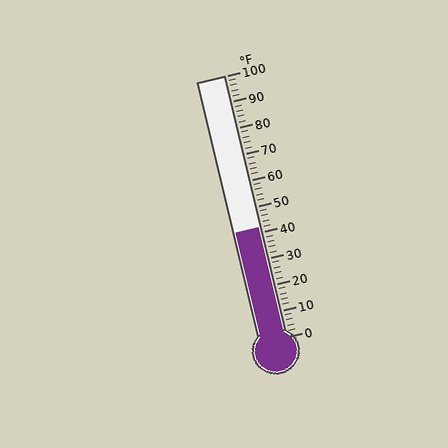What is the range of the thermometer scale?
The thermometer scale ranges from 0°F to 100°F.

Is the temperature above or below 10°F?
The temperature is above 10°F.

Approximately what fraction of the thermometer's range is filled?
The thermometer is filled to approximately 40% of its range.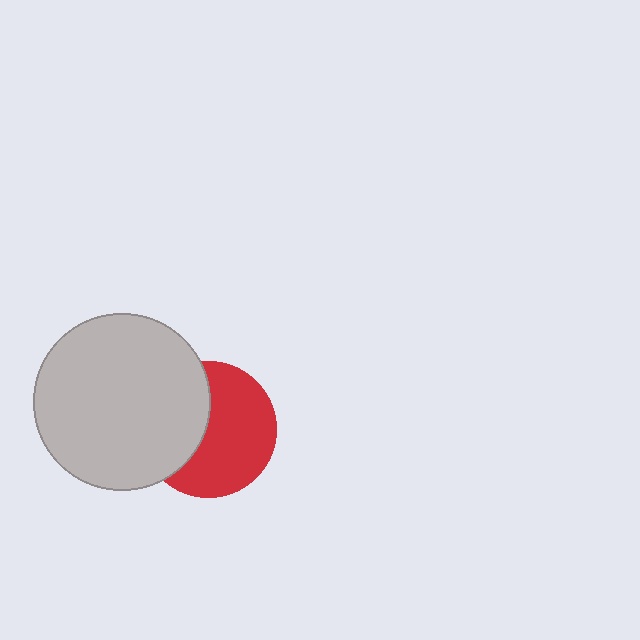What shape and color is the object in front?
The object in front is a light gray circle.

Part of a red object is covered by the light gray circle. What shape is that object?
It is a circle.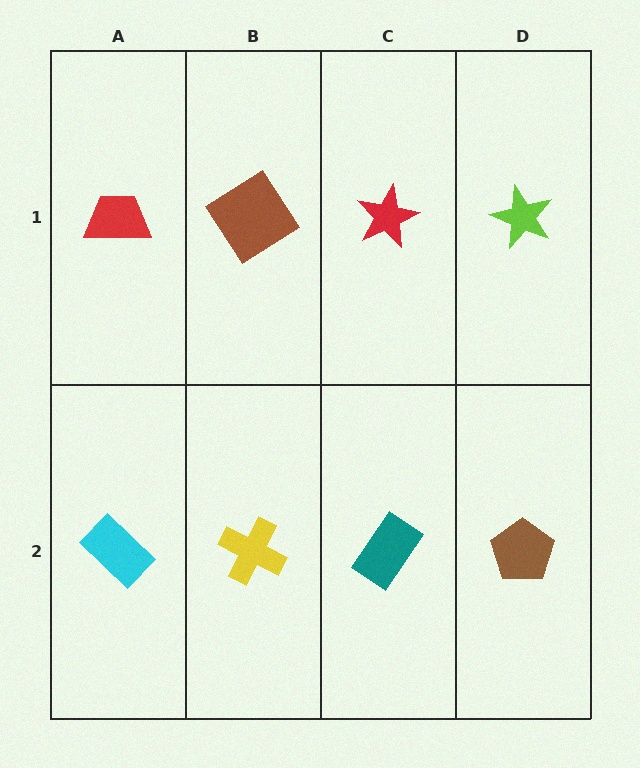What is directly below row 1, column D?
A brown pentagon.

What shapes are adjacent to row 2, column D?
A lime star (row 1, column D), a teal rectangle (row 2, column C).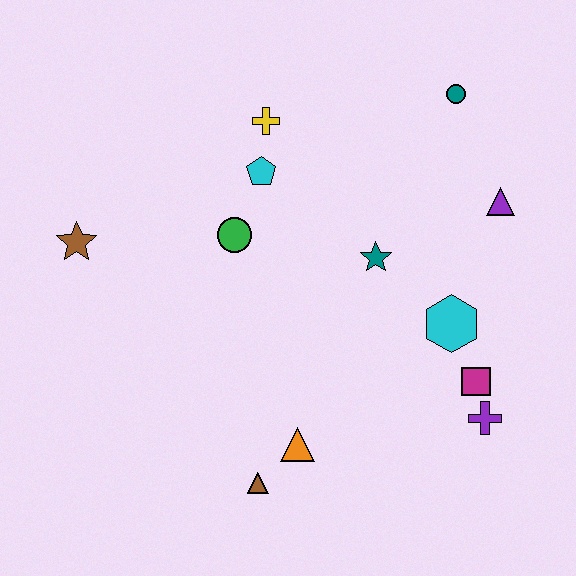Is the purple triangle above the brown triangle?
Yes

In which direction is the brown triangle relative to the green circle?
The brown triangle is below the green circle.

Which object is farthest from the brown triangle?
The teal circle is farthest from the brown triangle.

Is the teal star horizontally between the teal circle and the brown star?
Yes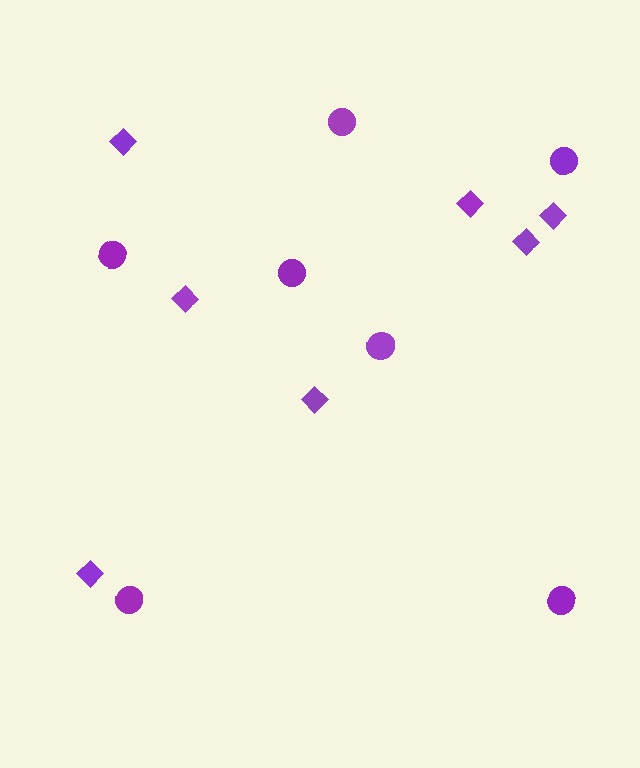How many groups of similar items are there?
There are 2 groups: one group of diamonds (7) and one group of circles (7).